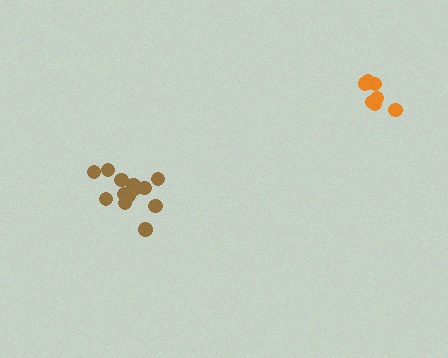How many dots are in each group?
Group 1: 8 dots, Group 2: 13 dots (21 total).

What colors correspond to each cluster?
The clusters are colored: orange, brown.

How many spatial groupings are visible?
There are 2 spatial groupings.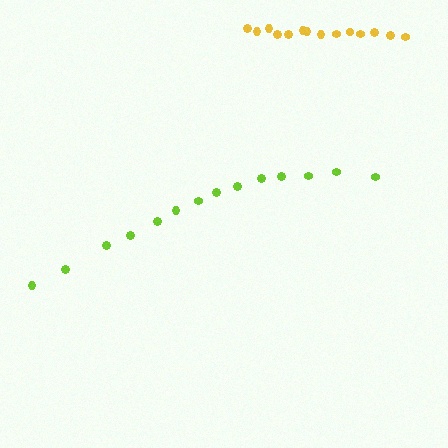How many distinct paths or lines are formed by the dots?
There are 2 distinct paths.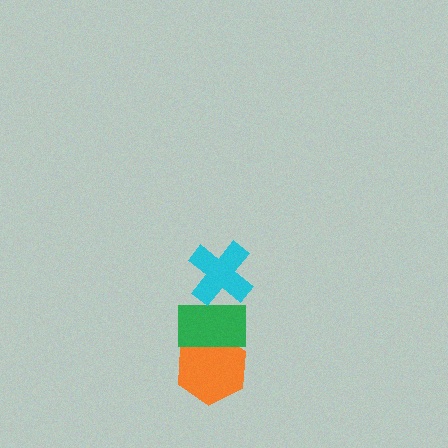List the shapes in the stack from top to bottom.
From top to bottom: the cyan cross, the green rectangle, the orange hexagon.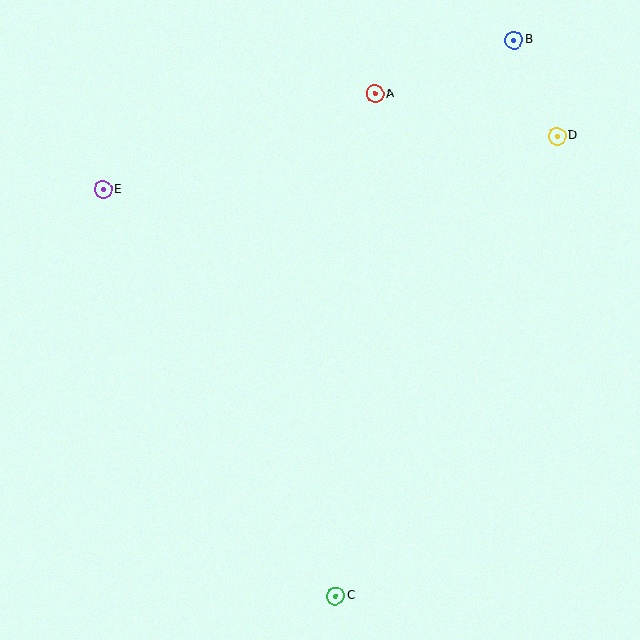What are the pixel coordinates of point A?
Point A is at (375, 94).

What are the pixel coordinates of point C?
Point C is at (336, 596).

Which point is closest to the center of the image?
Point A at (375, 94) is closest to the center.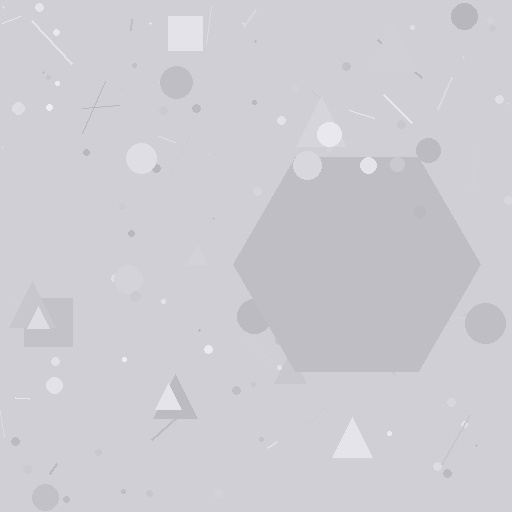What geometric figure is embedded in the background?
A hexagon is embedded in the background.